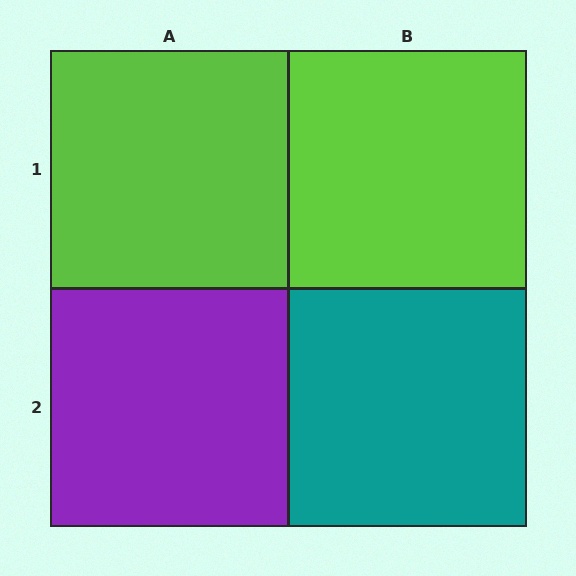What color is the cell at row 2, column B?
Teal.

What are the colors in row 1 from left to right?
Lime, lime.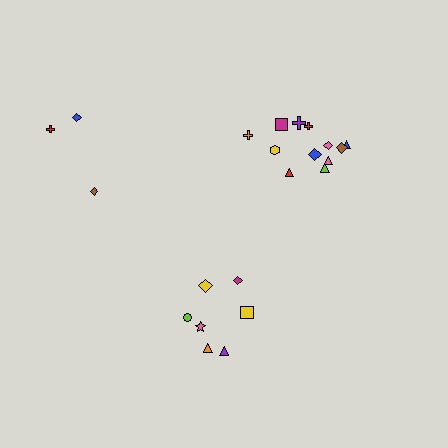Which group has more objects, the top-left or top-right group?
The top-right group.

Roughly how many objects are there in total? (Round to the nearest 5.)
Roughly 20 objects in total.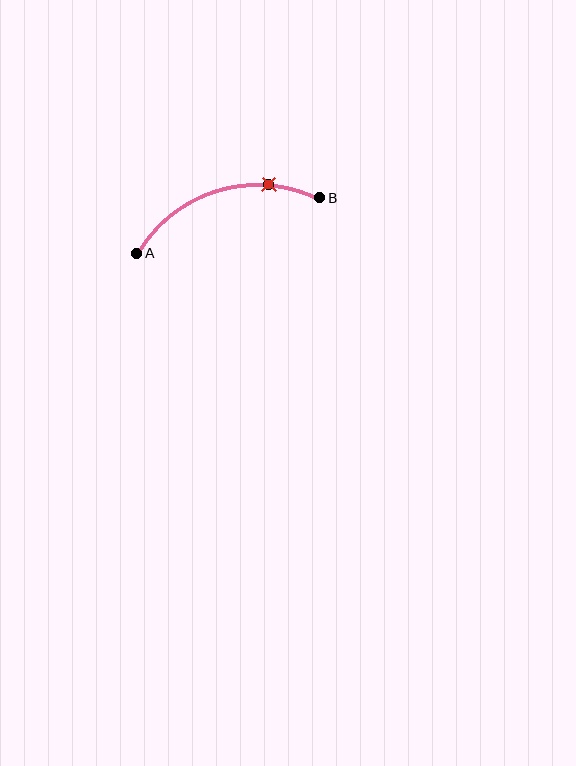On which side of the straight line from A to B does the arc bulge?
The arc bulges above the straight line connecting A and B.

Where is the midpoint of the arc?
The arc midpoint is the point on the curve farthest from the straight line joining A and B. It sits above that line.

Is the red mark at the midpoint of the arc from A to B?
No. The red mark lies on the arc but is closer to endpoint B. The arc midpoint would be at the point on the curve equidistant along the arc from both A and B.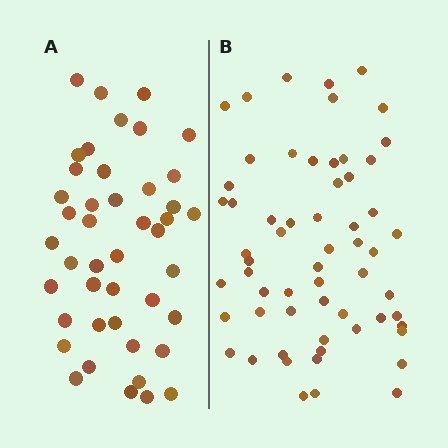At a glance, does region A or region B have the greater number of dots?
Region B (the right region) has more dots.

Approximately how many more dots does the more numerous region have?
Region B has approximately 15 more dots than region A.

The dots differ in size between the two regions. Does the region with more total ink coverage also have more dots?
No. Region A has more total ink coverage because its dots are larger, but region B actually contains more individual dots. Total area can be misleading — the number of items is what matters here.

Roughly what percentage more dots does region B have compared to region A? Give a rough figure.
About 35% more.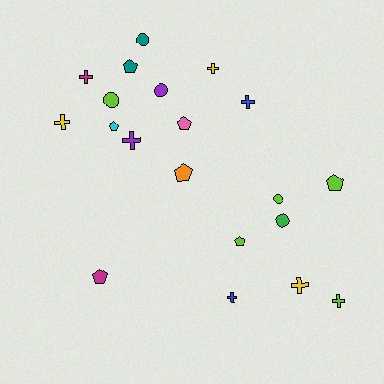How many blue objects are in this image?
There are 2 blue objects.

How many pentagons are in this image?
There are 7 pentagons.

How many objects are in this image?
There are 20 objects.